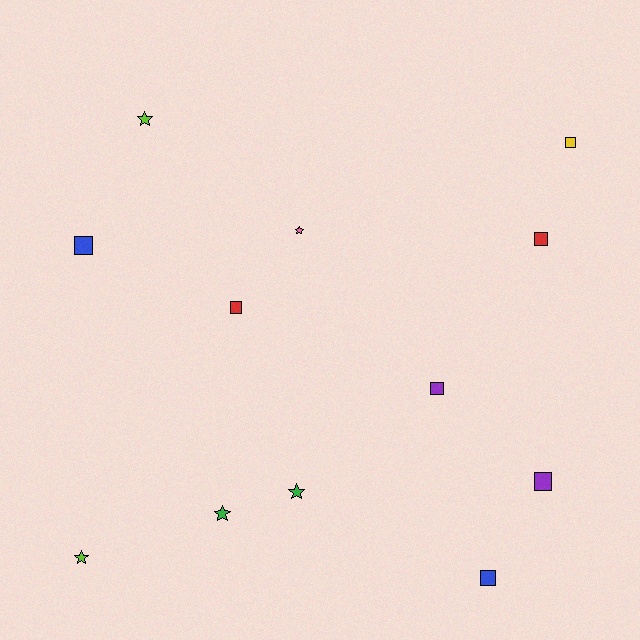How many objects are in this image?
There are 12 objects.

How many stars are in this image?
There are 5 stars.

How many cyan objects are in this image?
There are no cyan objects.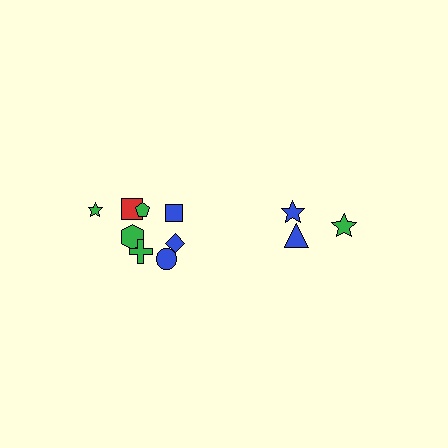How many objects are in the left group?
There are 8 objects.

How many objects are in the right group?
There are 3 objects.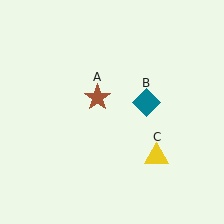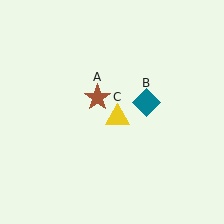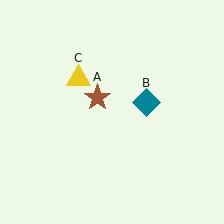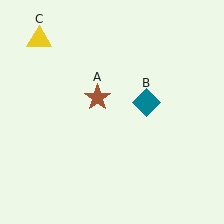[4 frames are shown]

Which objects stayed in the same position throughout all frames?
Brown star (object A) and teal diamond (object B) remained stationary.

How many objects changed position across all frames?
1 object changed position: yellow triangle (object C).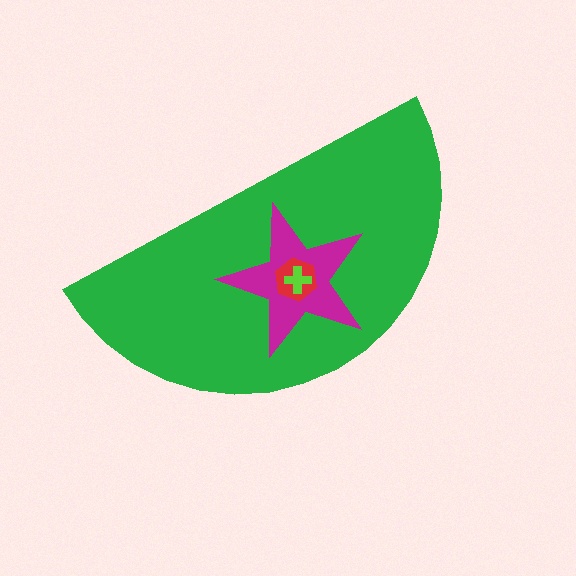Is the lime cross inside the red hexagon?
Yes.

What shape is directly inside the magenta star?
The red hexagon.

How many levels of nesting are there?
4.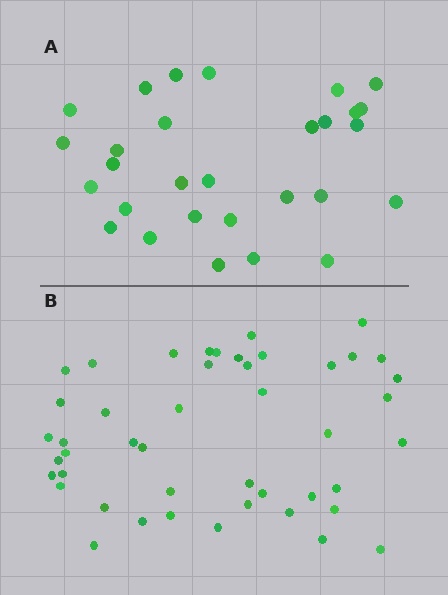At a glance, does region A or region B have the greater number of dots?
Region B (the bottom region) has more dots.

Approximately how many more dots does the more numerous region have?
Region B has approximately 15 more dots than region A.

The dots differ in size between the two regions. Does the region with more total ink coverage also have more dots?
No. Region A has more total ink coverage because its dots are larger, but region B actually contains more individual dots. Total area can be misleading — the number of items is what matters here.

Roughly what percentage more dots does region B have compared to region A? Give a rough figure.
About 60% more.